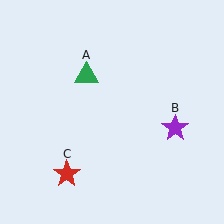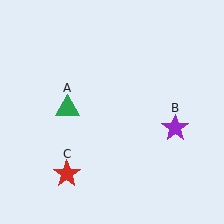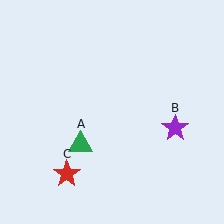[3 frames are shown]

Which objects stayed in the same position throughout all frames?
Purple star (object B) and red star (object C) remained stationary.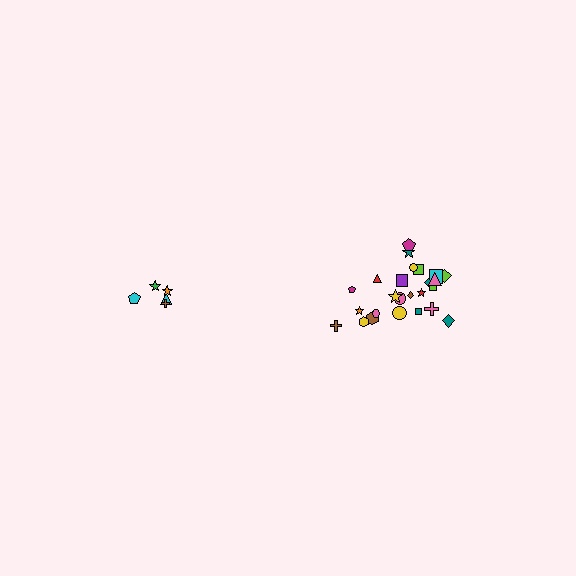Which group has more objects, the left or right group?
The right group.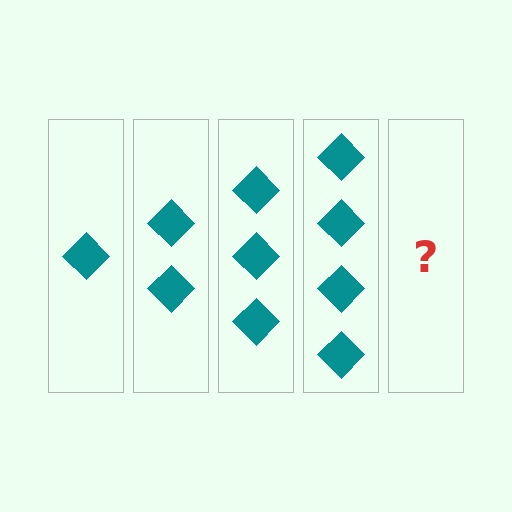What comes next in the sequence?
The next element should be 5 diamonds.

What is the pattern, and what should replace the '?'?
The pattern is that each step adds one more diamond. The '?' should be 5 diamonds.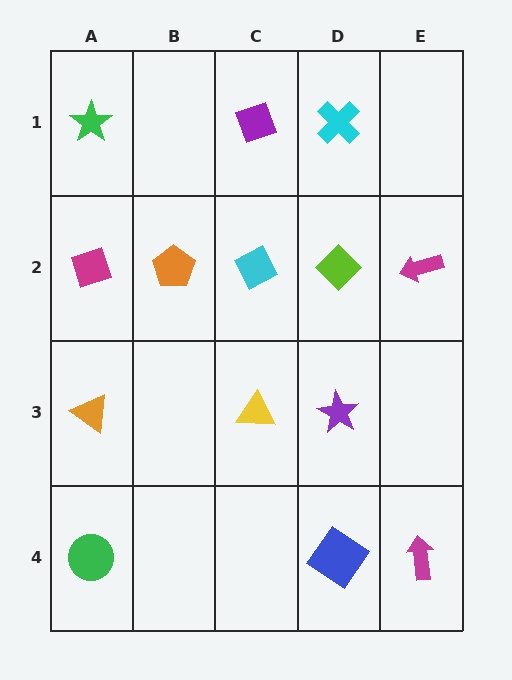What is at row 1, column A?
A green star.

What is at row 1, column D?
A cyan cross.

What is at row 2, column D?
A lime diamond.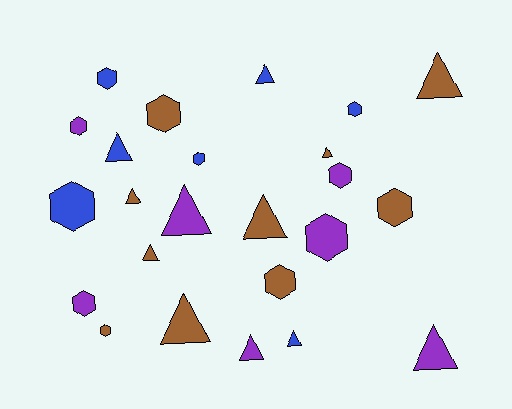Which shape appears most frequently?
Triangle, with 12 objects.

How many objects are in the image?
There are 24 objects.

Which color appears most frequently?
Brown, with 10 objects.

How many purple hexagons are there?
There are 4 purple hexagons.